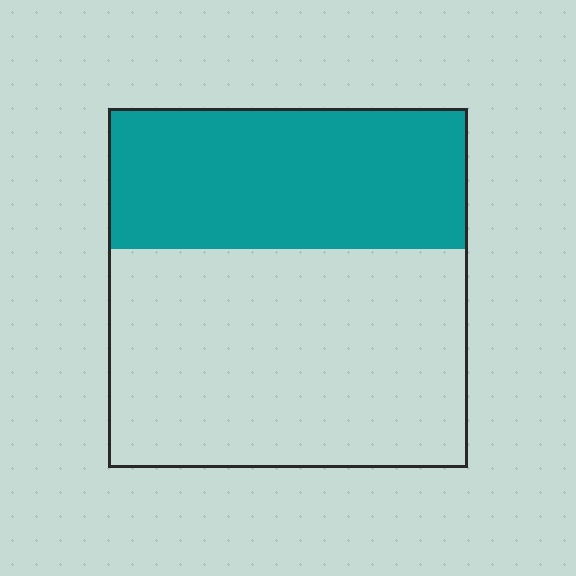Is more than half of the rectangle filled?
No.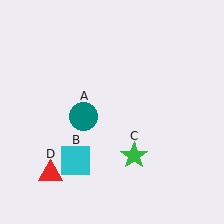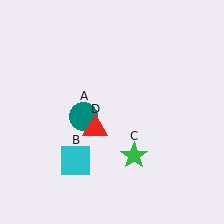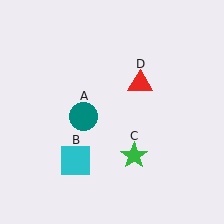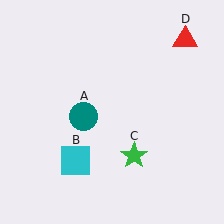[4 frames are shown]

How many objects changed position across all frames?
1 object changed position: red triangle (object D).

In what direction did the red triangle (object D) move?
The red triangle (object D) moved up and to the right.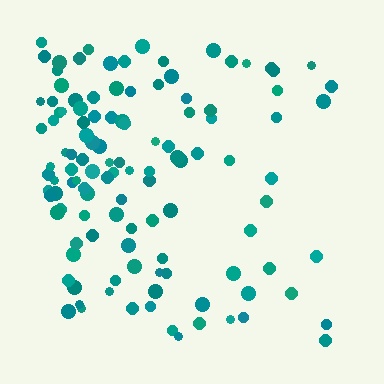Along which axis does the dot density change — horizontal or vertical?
Horizontal.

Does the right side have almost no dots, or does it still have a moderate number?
Still a moderate number, just noticeably fewer than the left.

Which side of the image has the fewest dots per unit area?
The right.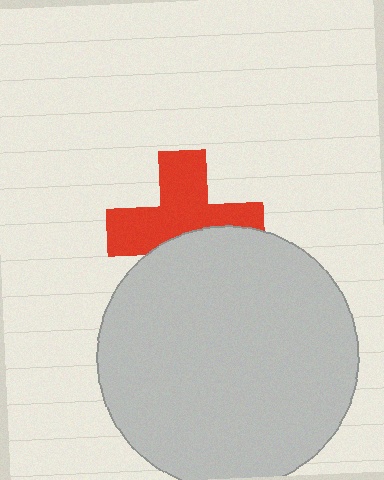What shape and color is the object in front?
The object in front is a light gray circle.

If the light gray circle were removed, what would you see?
You would see the complete red cross.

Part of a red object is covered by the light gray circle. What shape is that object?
It is a cross.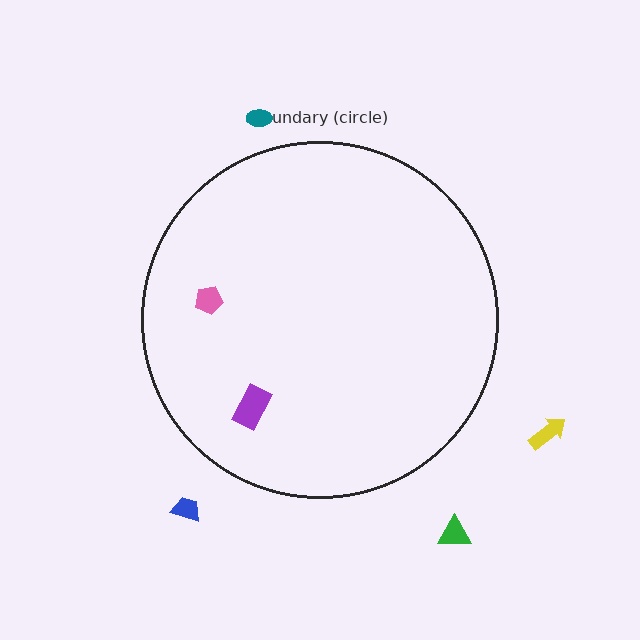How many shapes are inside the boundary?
2 inside, 4 outside.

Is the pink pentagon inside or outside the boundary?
Inside.